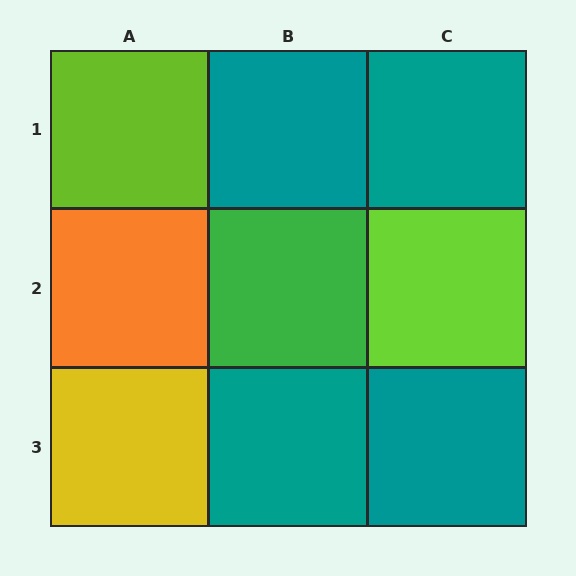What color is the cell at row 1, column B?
Teal.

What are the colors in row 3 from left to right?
Yellow, teal, teal.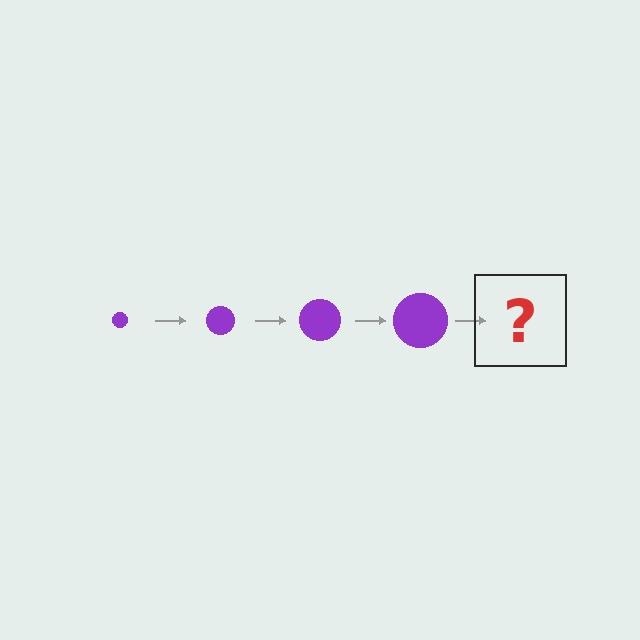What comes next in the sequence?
The next element should be a purple circle, larger than the previous one.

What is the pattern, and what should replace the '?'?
The pattern is that the circle gets progressively larger each step. The '?' should be a purple circle, larger than the previous one.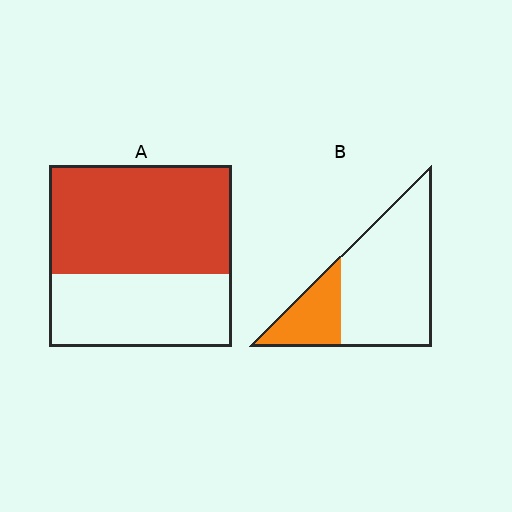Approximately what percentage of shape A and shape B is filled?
A is approximately 60% and B is approximately 25%.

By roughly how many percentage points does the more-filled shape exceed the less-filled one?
By roughly 35 percentage points (A over B).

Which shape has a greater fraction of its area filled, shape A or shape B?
Shape A.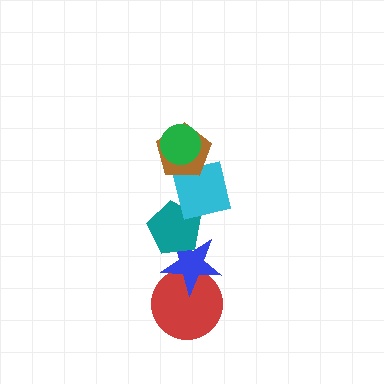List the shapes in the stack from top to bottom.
From top to bottom: the green circle, the brown pentagon, the cyan square, the teal pentagon, the blue star, the red circle.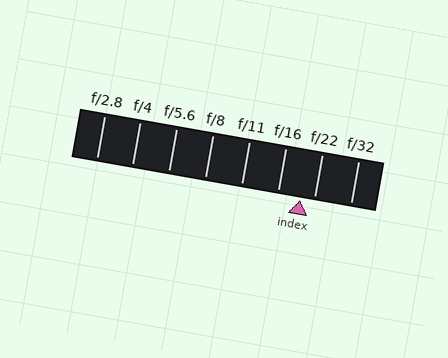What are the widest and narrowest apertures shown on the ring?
The widest aperture shown is f/2.8 and the narrowest is f/32.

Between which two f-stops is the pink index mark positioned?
The index mark is between f/16 and f/22.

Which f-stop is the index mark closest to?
The index mark is closest to f/22.